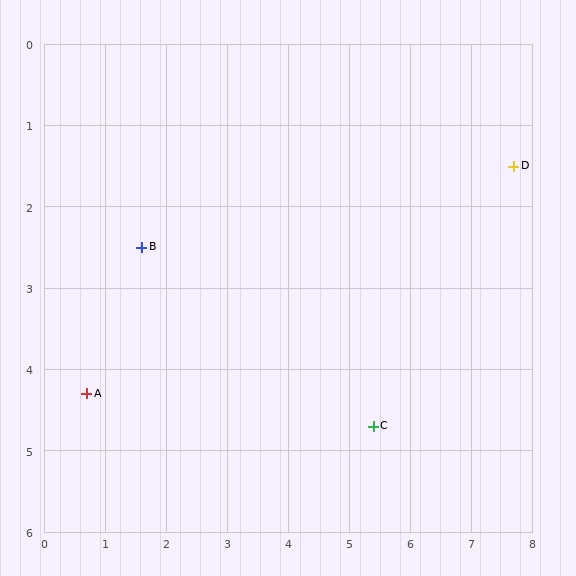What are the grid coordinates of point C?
Point C is at approximately (5.4, 4.7).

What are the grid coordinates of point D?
Point D is at approximately (7.7, 1.5).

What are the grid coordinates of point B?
Point B is at approximately (1.6, 2.5).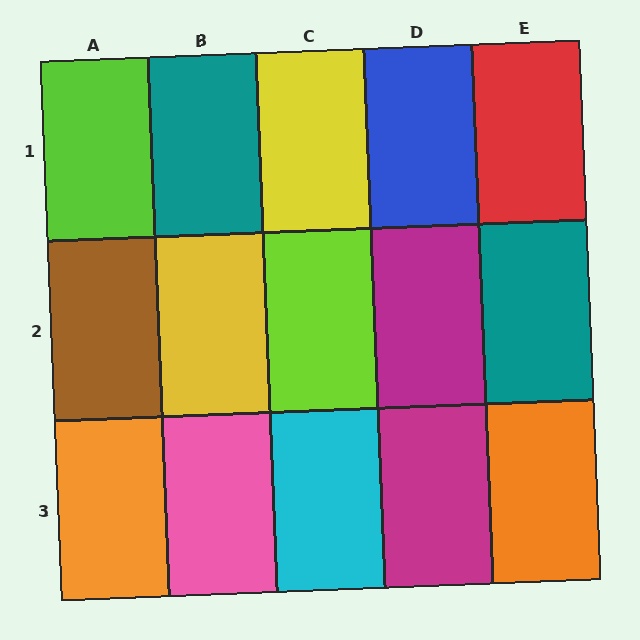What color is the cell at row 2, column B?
Yellow.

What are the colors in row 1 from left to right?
Lime, teal, yellow, blue, red.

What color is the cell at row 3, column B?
Pink.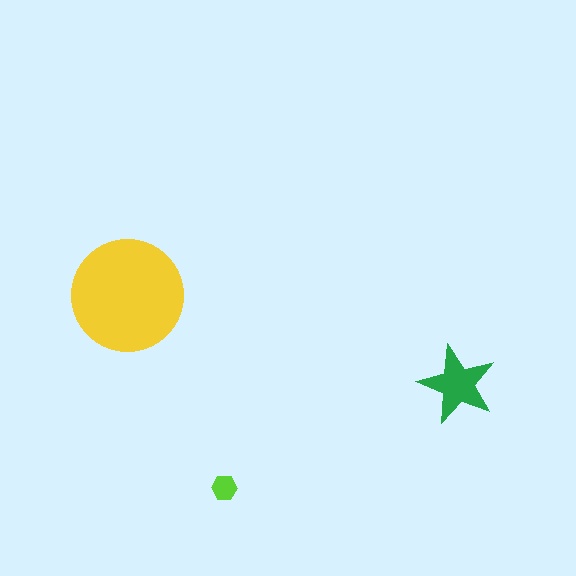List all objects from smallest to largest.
The lime hexagon, the green star, the yellow circle.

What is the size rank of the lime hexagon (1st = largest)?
3rd.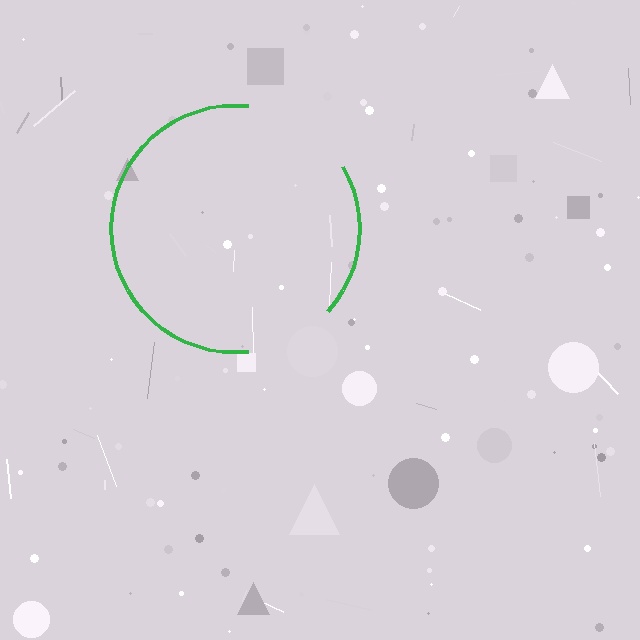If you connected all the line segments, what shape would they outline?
They would outline a circle.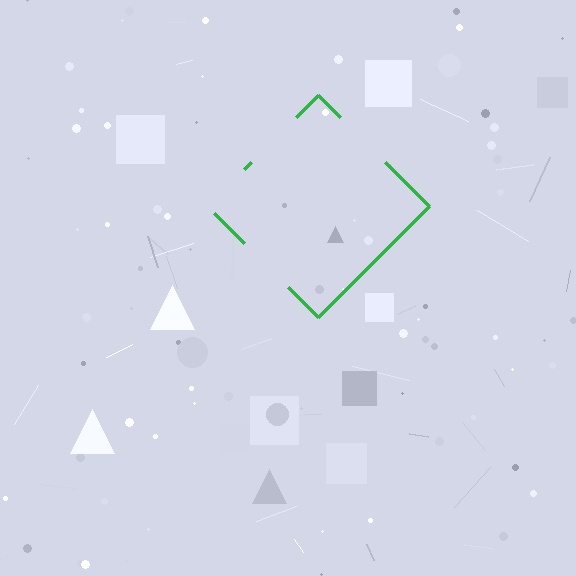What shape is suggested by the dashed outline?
The dashed outline suggests a diamond.